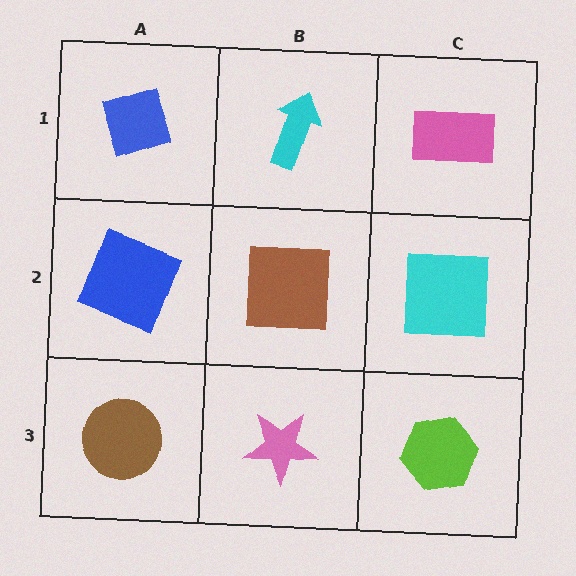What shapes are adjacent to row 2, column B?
A cyan arrow (row 1, column B), a pink star (row 3, column B), a blue square (row 2, column A), a cyan square (row 2, column C).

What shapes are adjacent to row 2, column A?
A blue diamond (row 1, column A), a brown circle (row 3, column A), a brown square (row 2, column B).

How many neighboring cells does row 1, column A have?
2.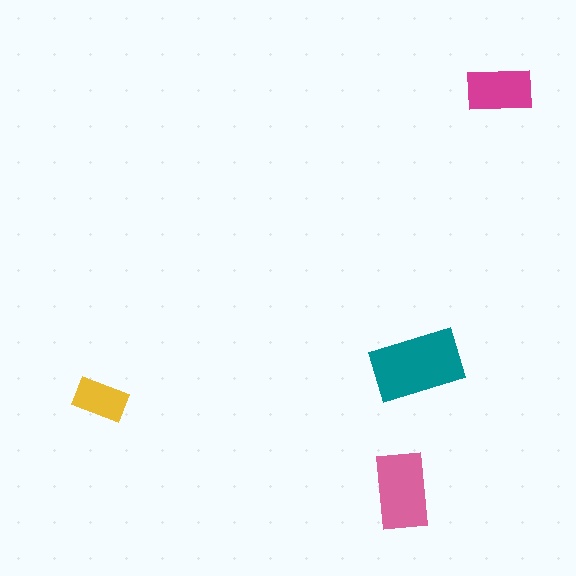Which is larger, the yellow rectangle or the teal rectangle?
The teal one.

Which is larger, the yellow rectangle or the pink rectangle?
The pink one.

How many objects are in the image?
There are 4 objects in the image.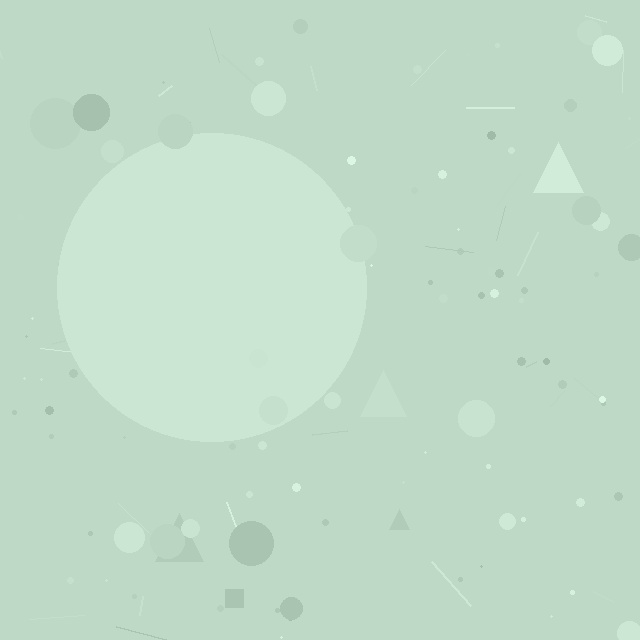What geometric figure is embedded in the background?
A circle is embedded in the background.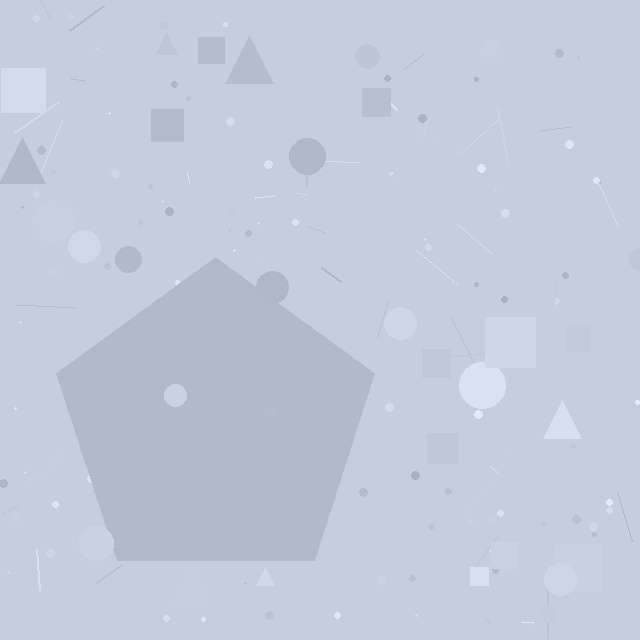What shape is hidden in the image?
A pentagon is hidden in the image.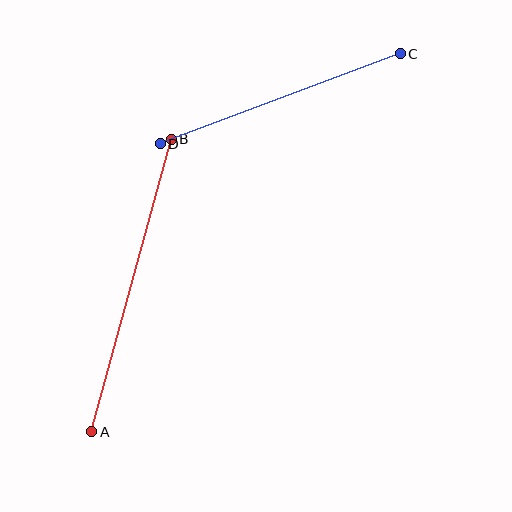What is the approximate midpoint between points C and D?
The midpoint is at approximately (280, 99) pixels.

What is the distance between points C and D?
The distance is approximately 256 pixels.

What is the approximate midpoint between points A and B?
The midpoint is at approximately (132, 285) pixels.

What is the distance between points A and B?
The distance is approximately 303 pixels.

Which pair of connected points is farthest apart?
Points A and B are farthest apart.